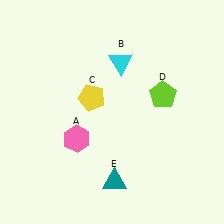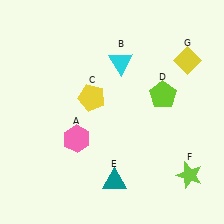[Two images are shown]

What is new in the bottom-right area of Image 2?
A lime star (F) was added in the bottom-right area of Image 2.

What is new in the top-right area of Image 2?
A yellow diamond (G) was added in the top-right area of Image 2.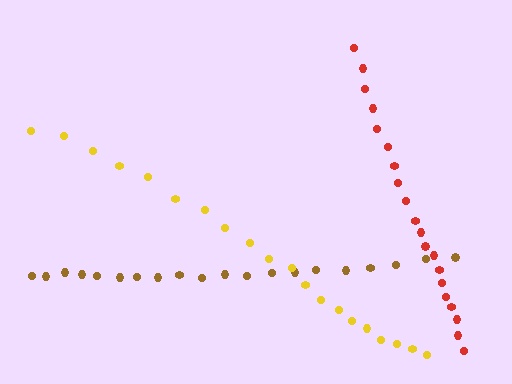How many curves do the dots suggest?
There are 3 distinct paths.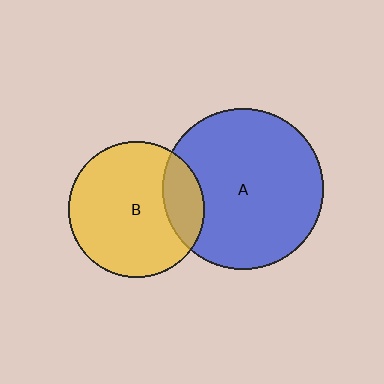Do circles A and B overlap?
Yes.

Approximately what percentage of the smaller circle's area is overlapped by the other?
Approximately 20%.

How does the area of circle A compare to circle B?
Approximately 1.4 times.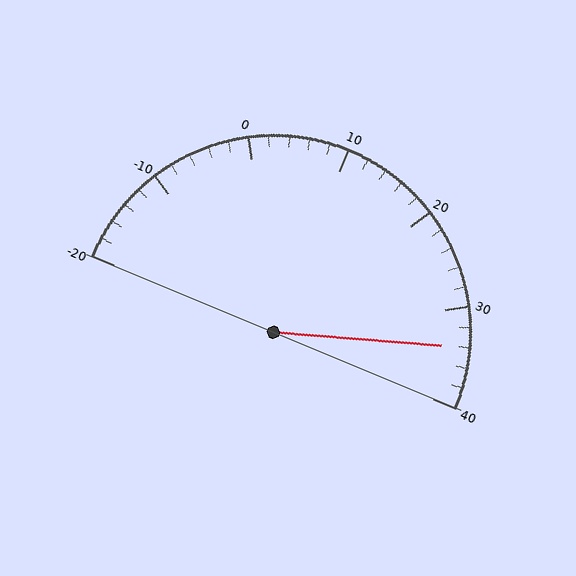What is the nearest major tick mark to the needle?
The nearest major tick mark is 30.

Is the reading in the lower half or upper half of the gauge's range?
The reading is in the upper half of the range (-20 to 40).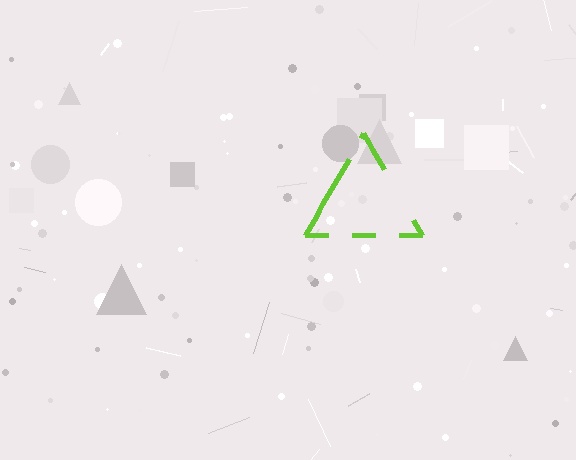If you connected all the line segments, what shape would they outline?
They would outline a triangle.